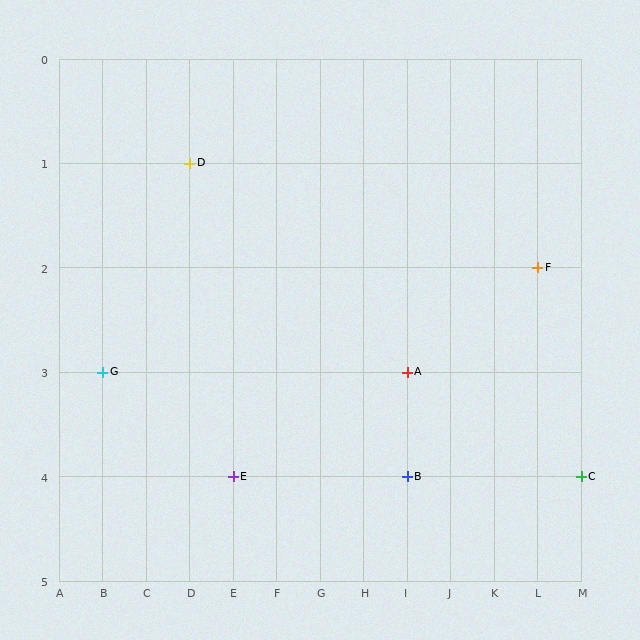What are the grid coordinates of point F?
Point F is at grid coordinates (L, 2).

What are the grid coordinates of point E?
Point E is at grid coordinates (E, 4).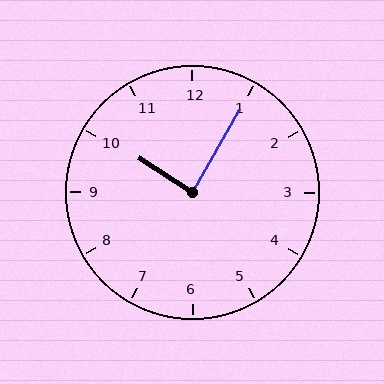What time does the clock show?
10:05.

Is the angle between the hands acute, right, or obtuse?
It is right.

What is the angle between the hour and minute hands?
Approximately 88 degrees.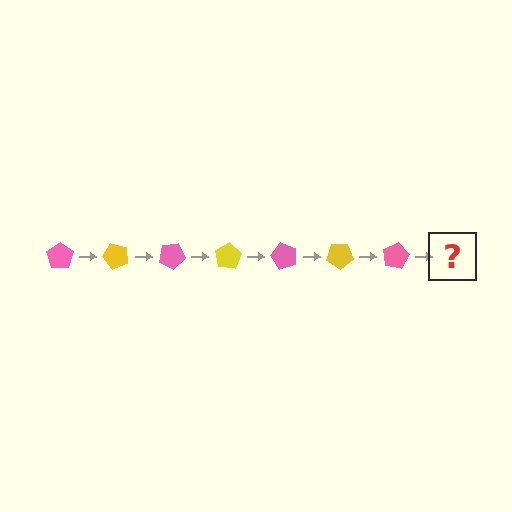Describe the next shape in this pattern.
It should be a yellow pentagon, rotated 350 degrees from the start.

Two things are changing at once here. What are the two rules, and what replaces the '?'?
The two rules are that it rotates 50 degrees each step and the color cycles through pink and yellow. The '?' should be a yellow pentagon, rotated 350 degrees from the start.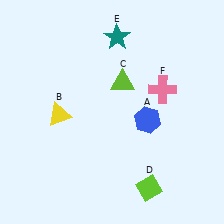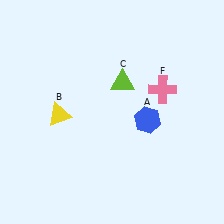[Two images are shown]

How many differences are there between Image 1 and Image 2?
There are 2 differences between the two images.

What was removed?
The teal star (E), the lime diamond (D) were removed in Image 2.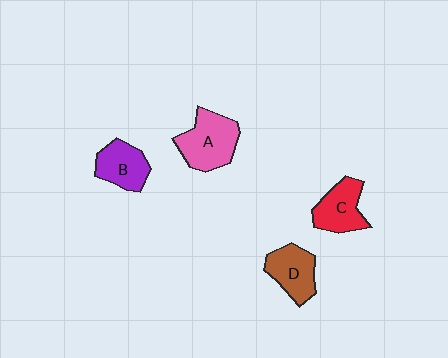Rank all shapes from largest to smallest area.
From largest to smallest: A (pink), C (red), D (brown), B (purple).